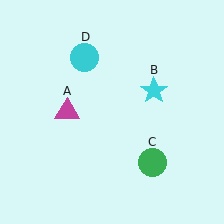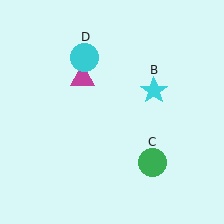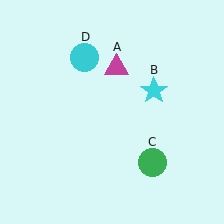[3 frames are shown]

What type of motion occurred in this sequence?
The magenta triangle (object A) rotated clockwise around the center of the scene.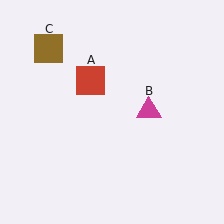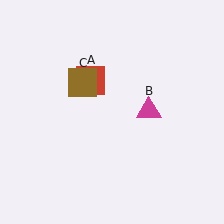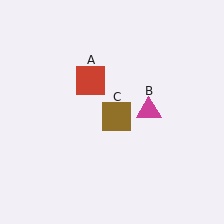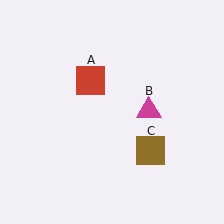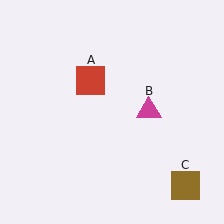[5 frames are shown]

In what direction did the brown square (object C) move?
The brown square (object C) moved down and to the right.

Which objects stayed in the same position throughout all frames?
Red square (object A) and magenta triangle (object B) remained stationary.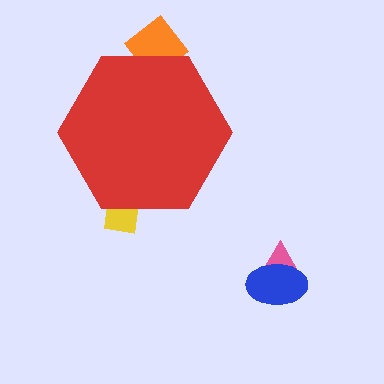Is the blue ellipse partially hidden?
No, the blue ellipse is fully visible.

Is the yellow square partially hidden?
Yes, the yellow square is partially hidden behind the red hexagon.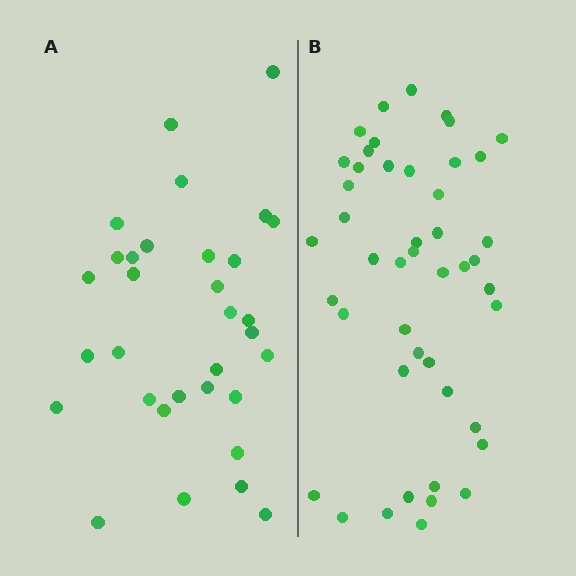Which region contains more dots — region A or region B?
Region B (the right region) has more dots.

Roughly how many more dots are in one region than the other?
Region B has approximately 15 more dots than region A.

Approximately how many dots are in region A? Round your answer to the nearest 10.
About 30 dots. (The exact count is 32, which rounds to 30.)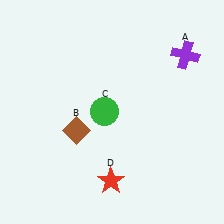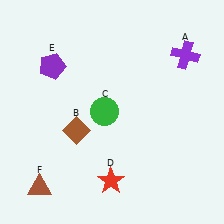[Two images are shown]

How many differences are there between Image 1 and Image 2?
There are 2 differences between the two images.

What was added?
A purple pentagon (E), a brown triangle (F) were added in Image 2.